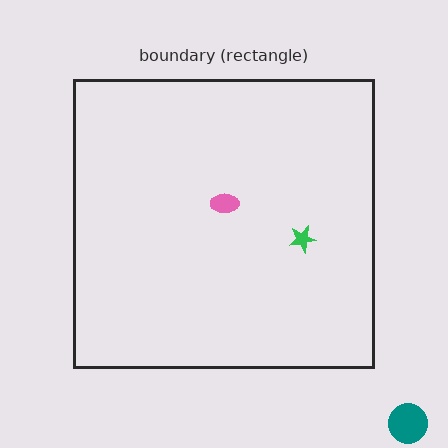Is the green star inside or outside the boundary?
Inside.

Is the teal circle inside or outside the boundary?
Outside.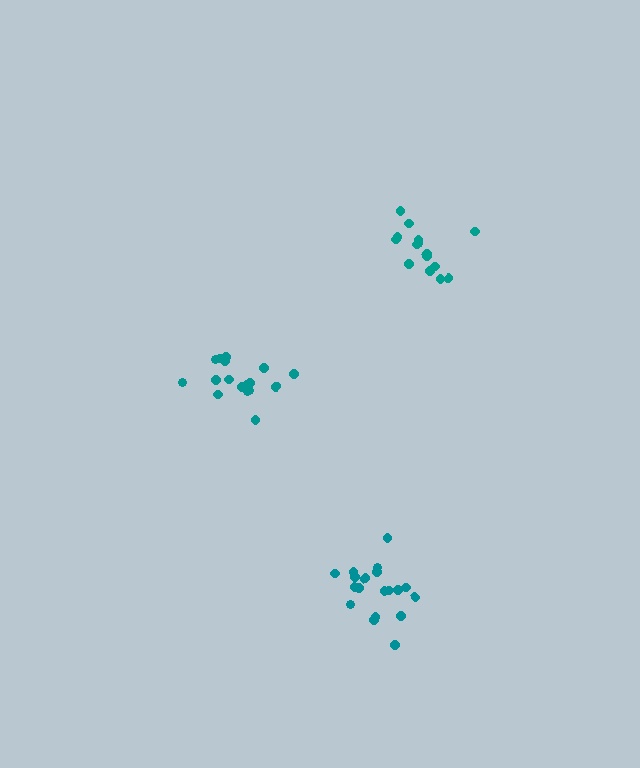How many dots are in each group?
Group 1: 15 dots, Group 2: 17 dots, Group 3: 19 dots (51 total).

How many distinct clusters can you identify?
There are 3 distinct clusters.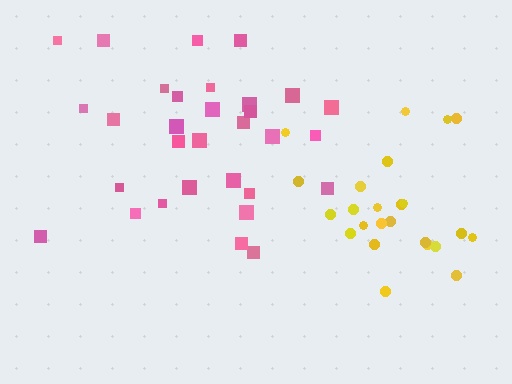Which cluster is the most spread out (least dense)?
Pink.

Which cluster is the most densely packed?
Yellow.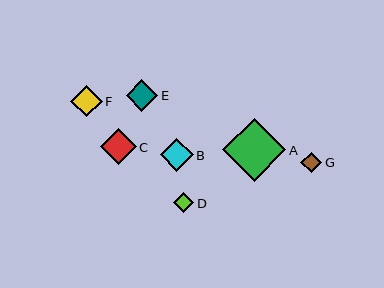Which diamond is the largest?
Diamond A is the largest with a size of approximately 64 pixels.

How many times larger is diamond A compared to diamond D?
Diamond A is approximately 3.1 times the size of diamond D.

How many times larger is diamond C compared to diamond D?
Diamond C is approximately 1.7 times the size of diamond D.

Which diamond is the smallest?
Diamond D is the smallest with a size of approximately 20 pixels.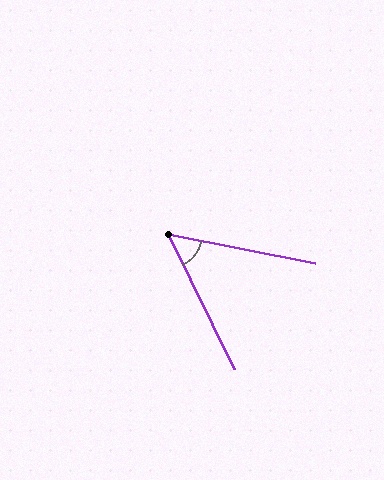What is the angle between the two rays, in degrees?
Approximately 53 degrees.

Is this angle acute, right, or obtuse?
It is acute.